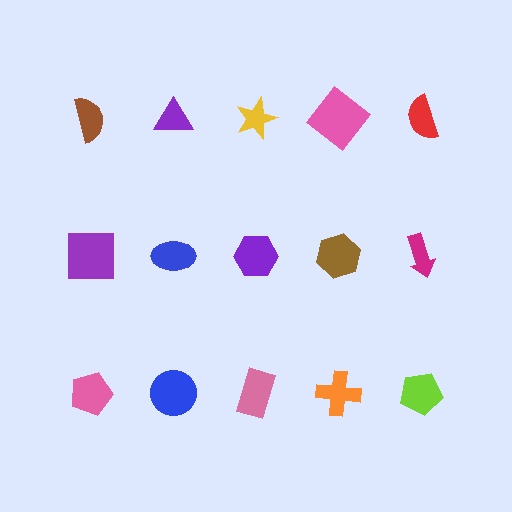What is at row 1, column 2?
A purple triangle.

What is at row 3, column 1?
A pink pentagon.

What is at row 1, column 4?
A pink diamond.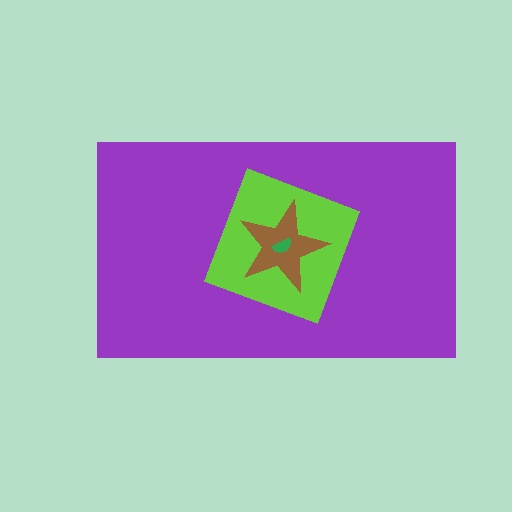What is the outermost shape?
The purple rectangle.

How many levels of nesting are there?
4.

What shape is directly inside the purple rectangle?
The lime diamond.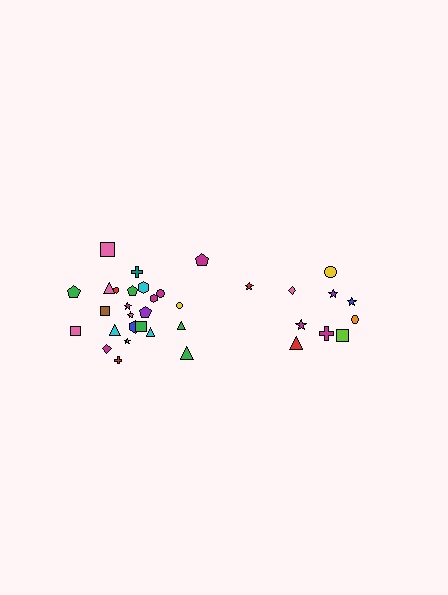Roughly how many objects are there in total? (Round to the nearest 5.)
Roughly 35 objects in total.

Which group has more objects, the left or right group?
The left group.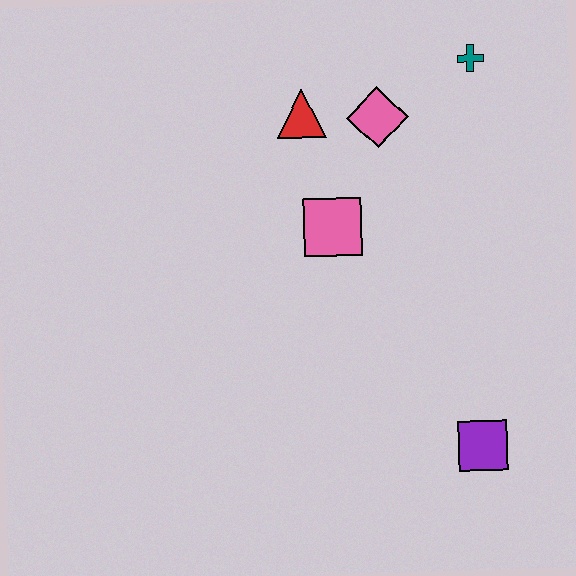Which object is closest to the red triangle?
The pink diamond is closest to the red triangle.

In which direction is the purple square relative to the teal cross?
The purple square is below the teal cross.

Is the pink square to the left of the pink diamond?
Yes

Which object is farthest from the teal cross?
The purple square is farthest from the teal cross.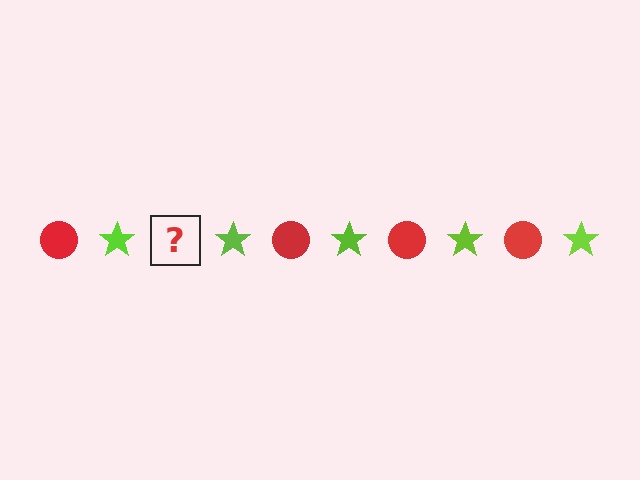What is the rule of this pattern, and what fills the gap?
The rule is that the pattern alternates between red circle and lime star. The gap should be filled with a red circle.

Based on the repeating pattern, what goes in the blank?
The blank should be a red circle.